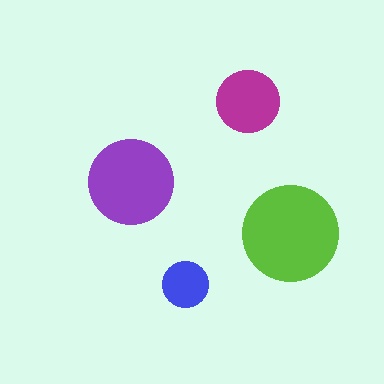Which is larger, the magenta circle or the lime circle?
The lime one.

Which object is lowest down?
The blue circle is bottommost.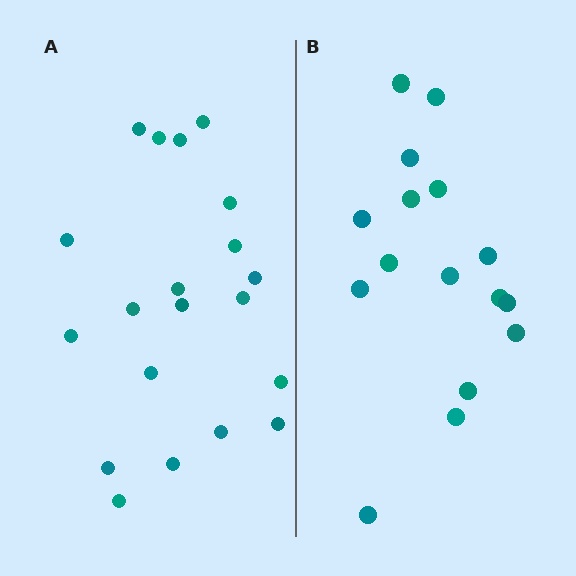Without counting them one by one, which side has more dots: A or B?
Region A (the left region) has more dots.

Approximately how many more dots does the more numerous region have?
Region A has about 4 more dots than region B.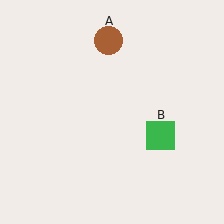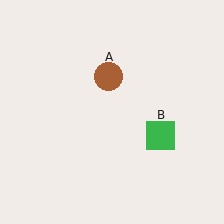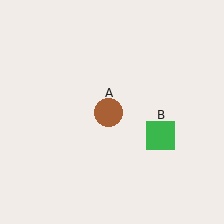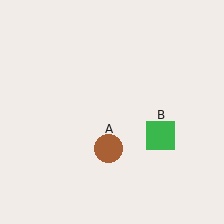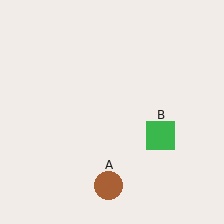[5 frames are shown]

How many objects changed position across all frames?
1 object changed position: brown circle (object A).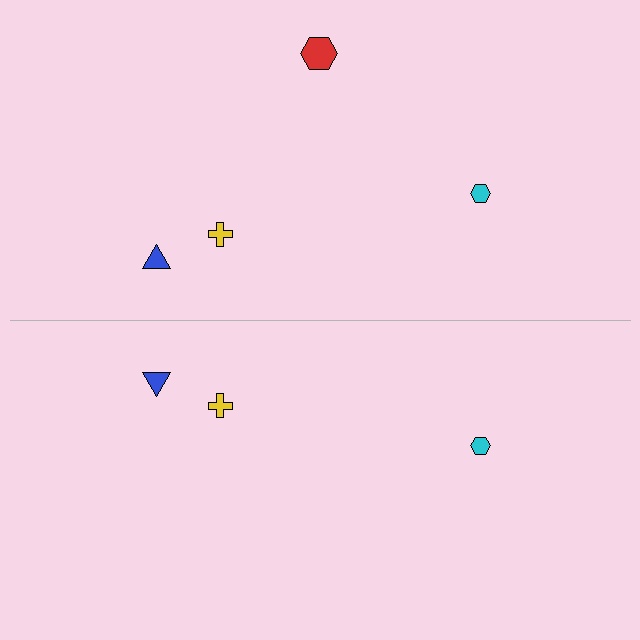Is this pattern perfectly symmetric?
No, the pattern is not perfectly symmetric. A red hexagon is missing from the bottom side.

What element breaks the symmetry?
A red hexagon is missing from the bottom side.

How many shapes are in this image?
There are 7 shapes in this image.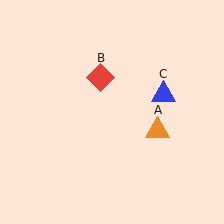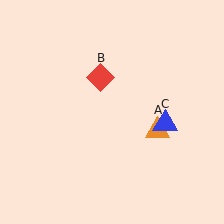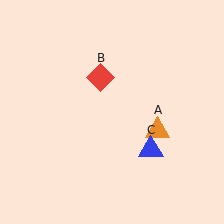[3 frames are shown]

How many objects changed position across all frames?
1 object changed position: blue triangle (object C).